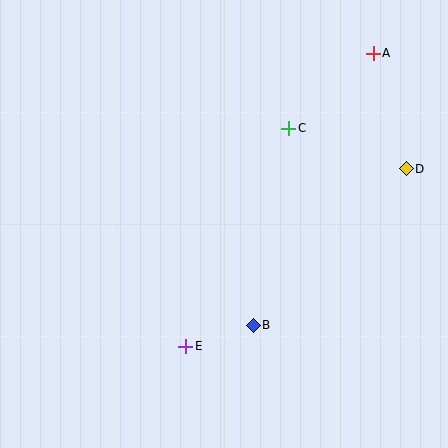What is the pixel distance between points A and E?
The distance between A and E is 348 pixels.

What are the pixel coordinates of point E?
Point E is at (186, 346).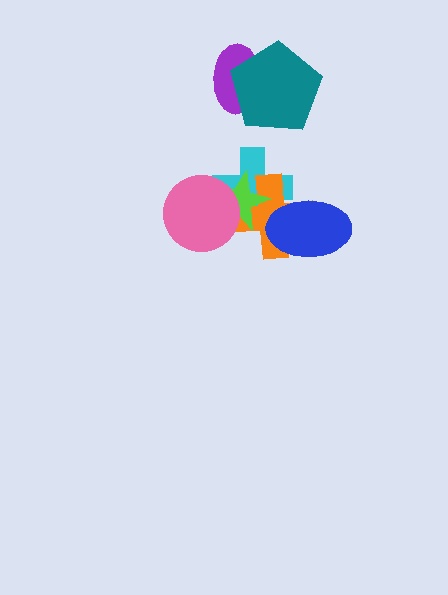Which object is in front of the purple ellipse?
The teal pentagon is in front of the purple ellipse.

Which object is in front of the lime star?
The pink circle is in front of the lime star.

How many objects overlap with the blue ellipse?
2 objects overlap with the blue ellipse.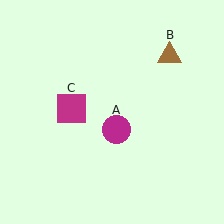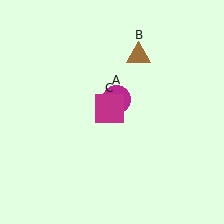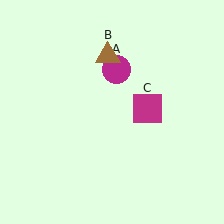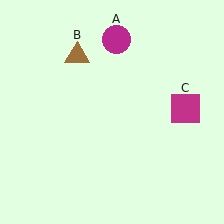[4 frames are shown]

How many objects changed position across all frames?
3 objects changed position: magenta circle (object A), brown triangle (object B), magenta square (object C).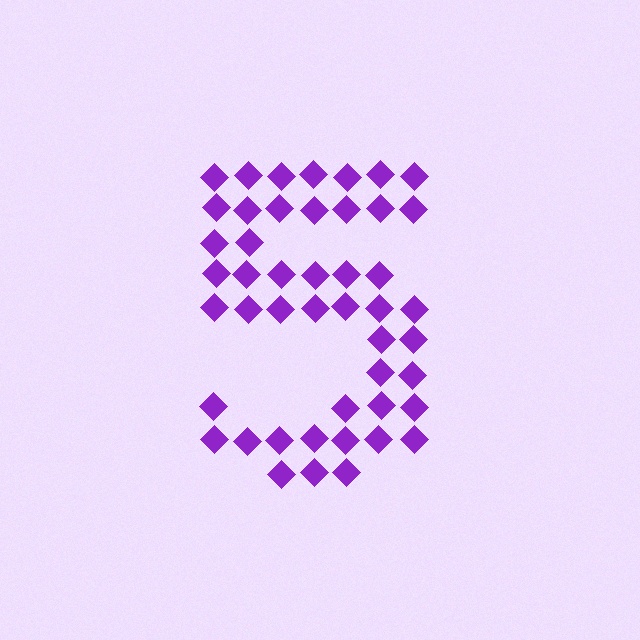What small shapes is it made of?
It is made of small diamonds.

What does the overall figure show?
The overall figure shows the digit 5.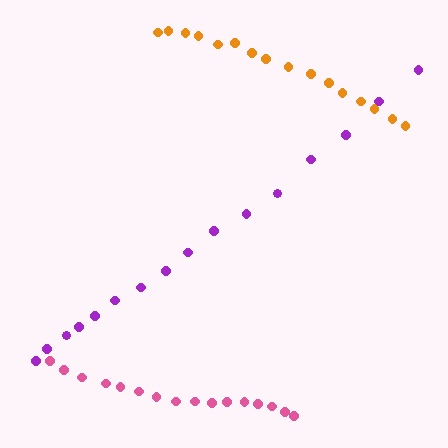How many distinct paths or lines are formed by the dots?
There are 3 distinct paths.